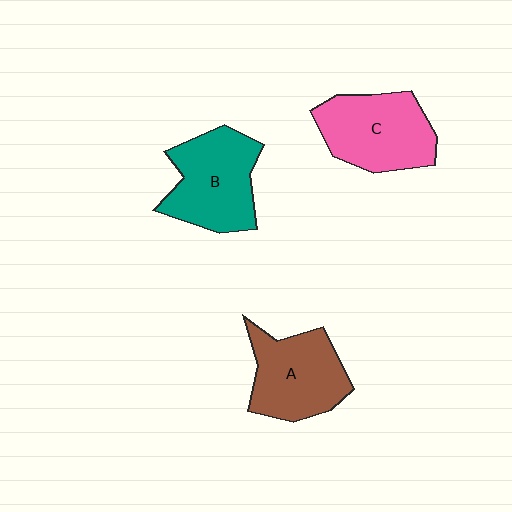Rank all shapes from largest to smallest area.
From largest to smallest: B (teal), C (pink), A (brown).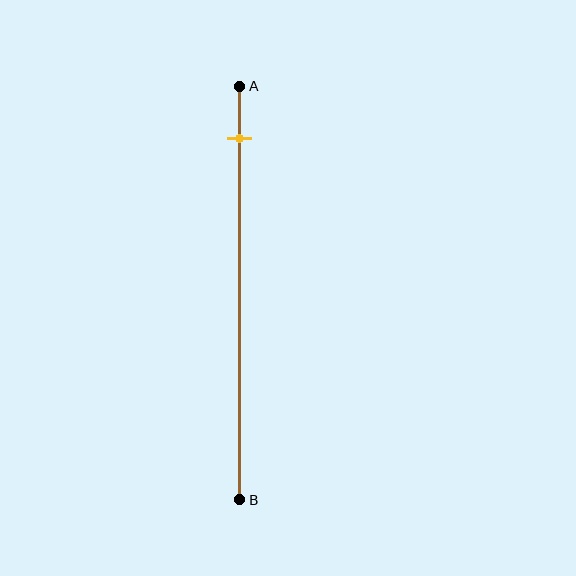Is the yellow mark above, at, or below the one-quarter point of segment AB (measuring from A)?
The yellow mark is above the one-quarter point of segment AB.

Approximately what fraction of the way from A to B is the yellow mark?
The yellow mark is approximately 15% of the way from A to B.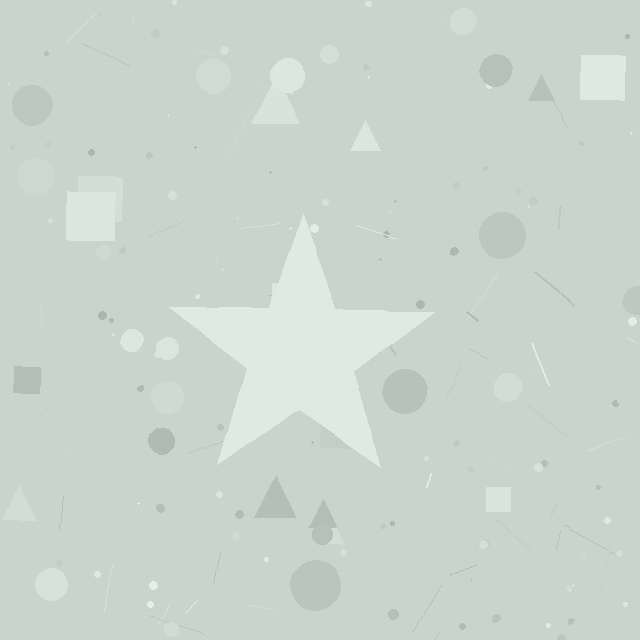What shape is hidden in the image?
A star is hidden in the image.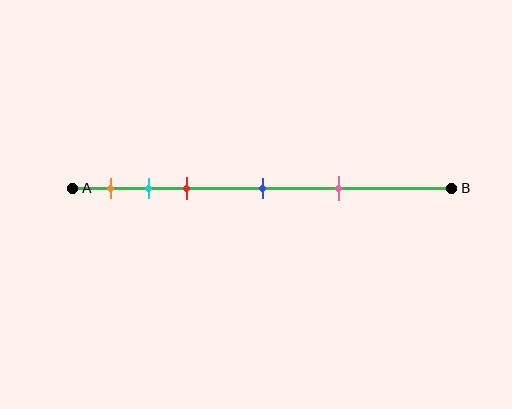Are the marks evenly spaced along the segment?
No, the marks are not evenly spaced.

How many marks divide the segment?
There are 5 marks dividing the segment.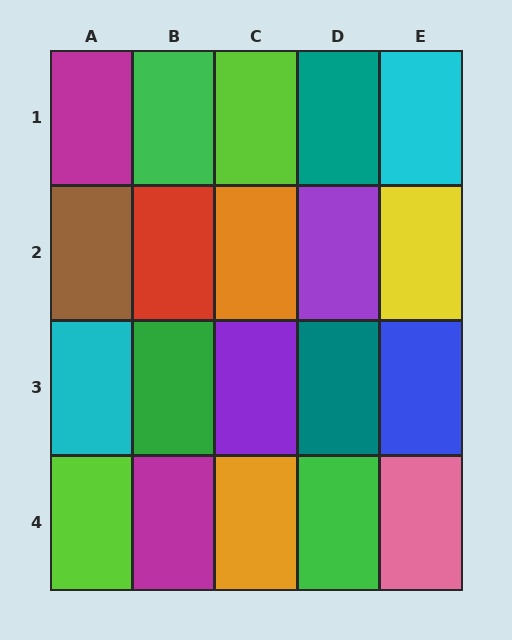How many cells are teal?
2 cells are teal.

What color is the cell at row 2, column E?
Yellow.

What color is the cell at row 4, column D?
Green.